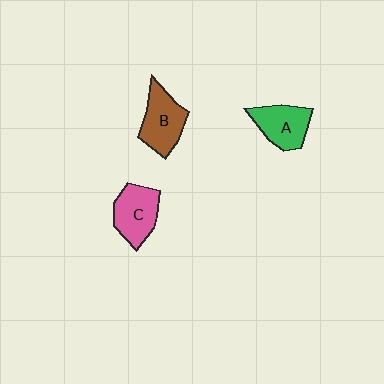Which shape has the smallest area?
Shape A (green).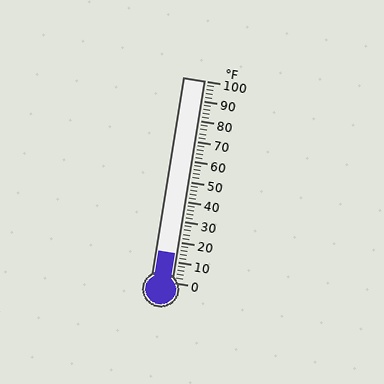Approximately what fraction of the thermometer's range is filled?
The thermometer is filled to approximately 15% of its range.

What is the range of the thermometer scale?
The thermometer scale ranges from 0°F to 100°F.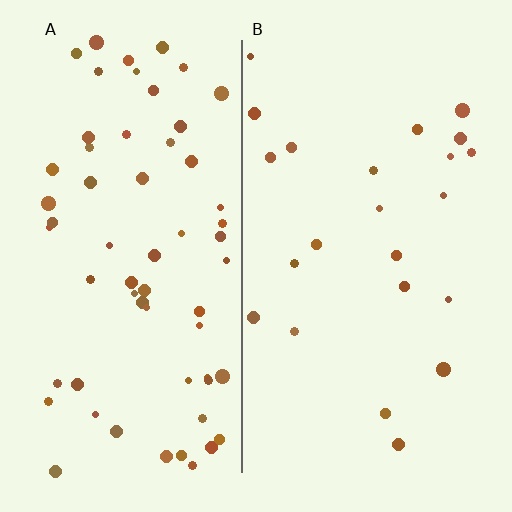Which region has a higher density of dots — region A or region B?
A (the left).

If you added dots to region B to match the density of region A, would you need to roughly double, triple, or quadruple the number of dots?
Approximately triple.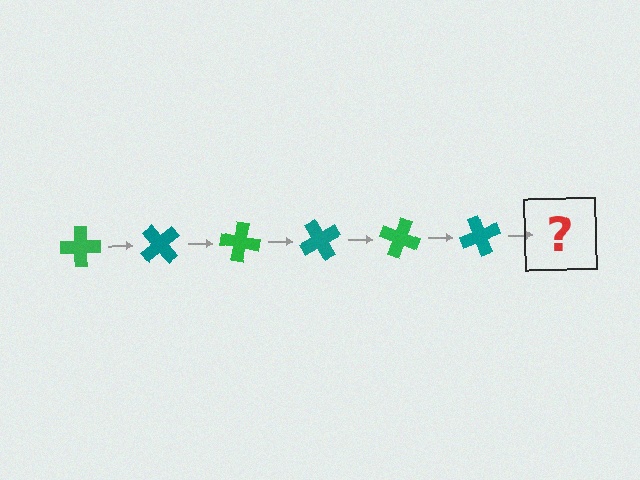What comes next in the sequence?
The next element should be a green cross, rotated 300 degrees from the start.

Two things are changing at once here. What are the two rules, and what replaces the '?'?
The two rules are that it rotates 50 degrees each step and the color cycles through green and teal. The '?' should be a green cross, rotated 300 degrees from the start.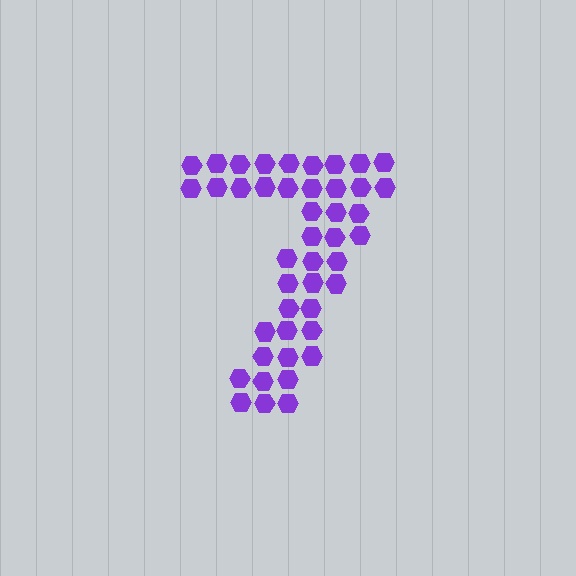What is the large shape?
The large shape is the digit 7.